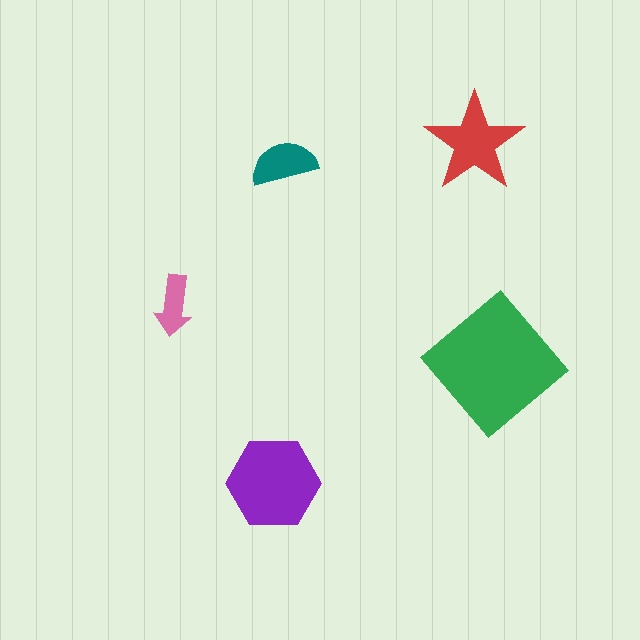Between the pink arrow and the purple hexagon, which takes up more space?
The purple hexagon.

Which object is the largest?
The green diamond.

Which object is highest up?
The red star is topmost.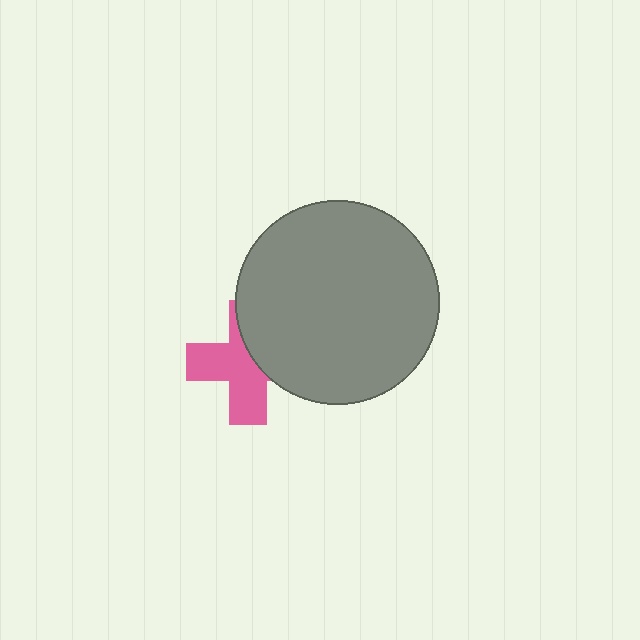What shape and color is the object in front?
The object in front is a gray circle.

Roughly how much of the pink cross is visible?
About half of it is visible (roughly 58%).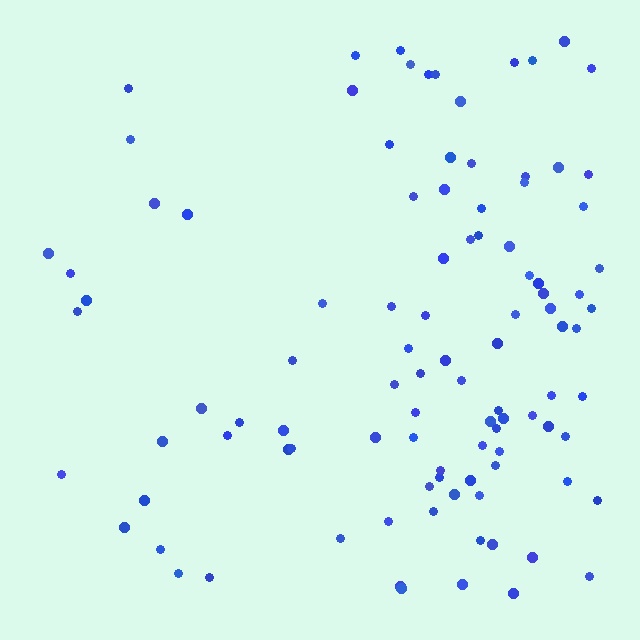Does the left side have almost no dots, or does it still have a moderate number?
Still a moderate number, just noticeably fewer than the right.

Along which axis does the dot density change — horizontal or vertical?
Horizontal.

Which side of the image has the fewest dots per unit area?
The left.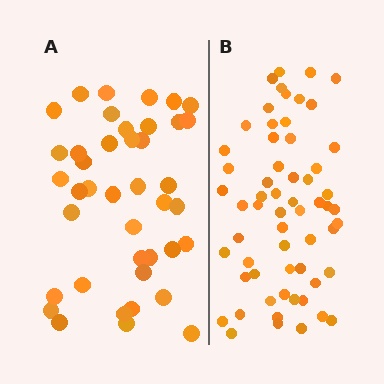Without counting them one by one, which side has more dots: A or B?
Region B (the right region) has more dots.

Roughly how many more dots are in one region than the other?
Region B has approximately 20 more dots than region A.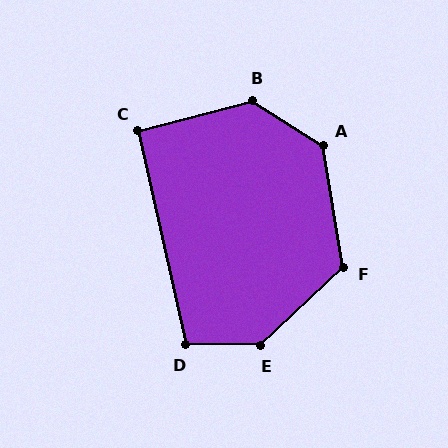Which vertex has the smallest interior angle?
C, at approximately 92 degrees.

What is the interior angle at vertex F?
Approximately 124 degrees (obtuse).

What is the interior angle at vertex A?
Approximately 131 degrees (obtuse).